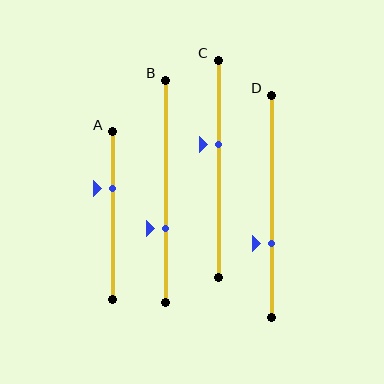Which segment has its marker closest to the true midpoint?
Segment C has its marker closest to the true midpoint.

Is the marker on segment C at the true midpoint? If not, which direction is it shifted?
No, the marker on segment C is shifted upward by about 11% of the segment length.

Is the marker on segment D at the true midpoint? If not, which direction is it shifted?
No, the marker on segment D is shifted downward by about 17% of the segment length.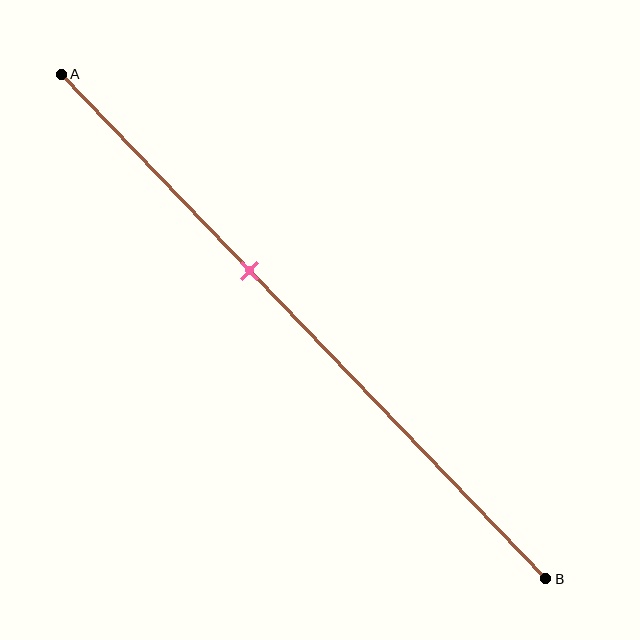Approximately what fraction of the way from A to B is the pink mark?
The pink mark is approximately 40% of the way from A to B.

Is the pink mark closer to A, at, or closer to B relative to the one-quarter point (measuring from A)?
The pink mark is closer to point B than the one-quarter point of segment AB.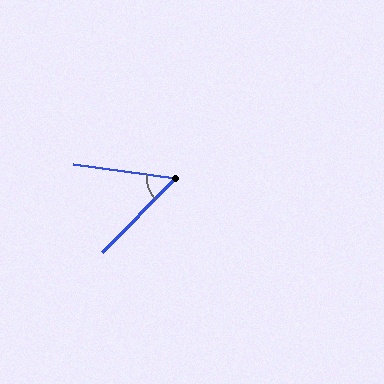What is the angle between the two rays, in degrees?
Approximately 53 degrees.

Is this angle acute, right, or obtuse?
It is acute.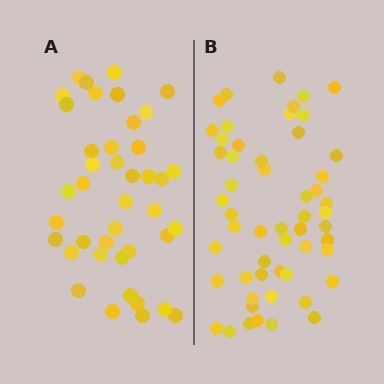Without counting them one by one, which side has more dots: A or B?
Region B (the right region) has more dots.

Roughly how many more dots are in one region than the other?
Region B has approximately 15 more dots than region A.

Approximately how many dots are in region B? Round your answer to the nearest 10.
About 50 dots. (The exact count is 54, which rounds to 50.)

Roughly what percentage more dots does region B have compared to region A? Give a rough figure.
About 30% more.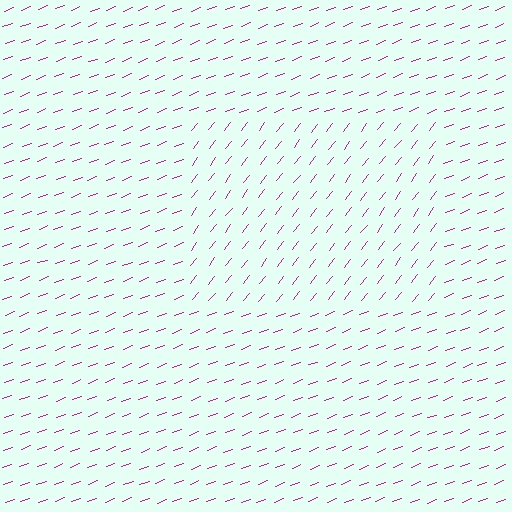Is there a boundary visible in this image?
Yes, there is a texture boundary formed by a change in line orientation.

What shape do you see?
I see a rectangle.